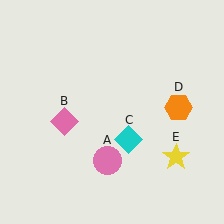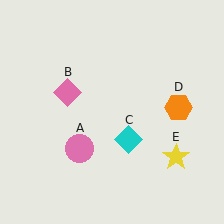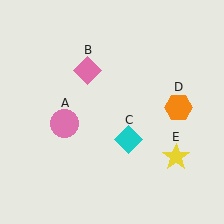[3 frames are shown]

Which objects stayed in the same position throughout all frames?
Cyan diamond (object C) and orange hexagon (object D) and yellow star (object E) remained stationary.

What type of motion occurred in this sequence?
The pink circle (object A), pink diamond (object B) rotated clockwise around the center of the scene.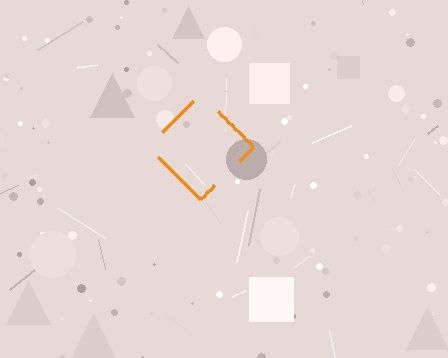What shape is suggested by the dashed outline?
The dashed outline suggests a diamond.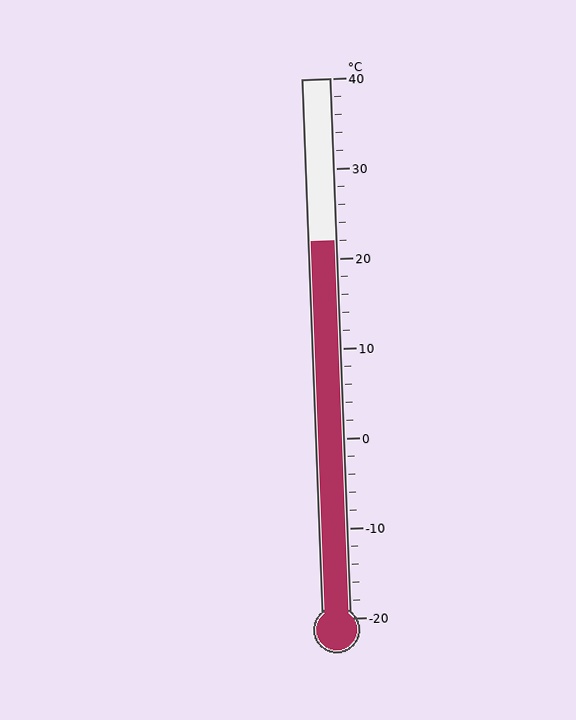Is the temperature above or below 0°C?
The temperature is above 0°C.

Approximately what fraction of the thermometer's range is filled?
The thermometer is filled to approximately 70% of its range.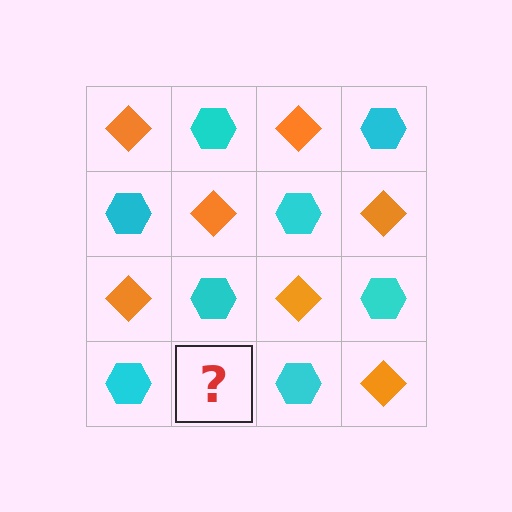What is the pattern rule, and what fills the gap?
The rule is that it alternates orange diamond and cyan hexagon in a checkerboard pattern. The gap should be filled with an orange diamond.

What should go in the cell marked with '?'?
The missing cell should contain an orange diamond.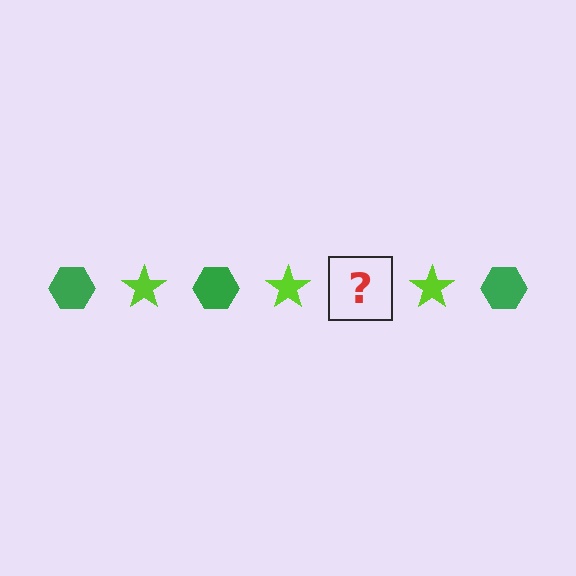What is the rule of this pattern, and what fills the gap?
The rule is that the pattern alternates between green hexagon and lime star. The gap should be filled with a green hexagon.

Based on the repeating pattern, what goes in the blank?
The blank should be a green hexagon.